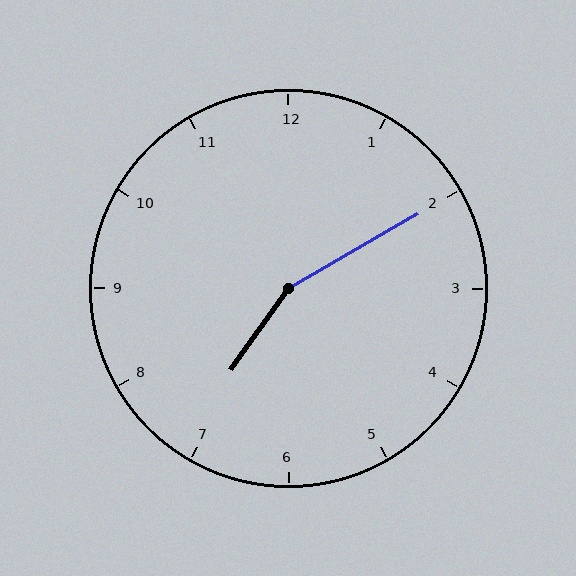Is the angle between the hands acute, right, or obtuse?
It is obtuse.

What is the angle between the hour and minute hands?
Approximately 155 degrees.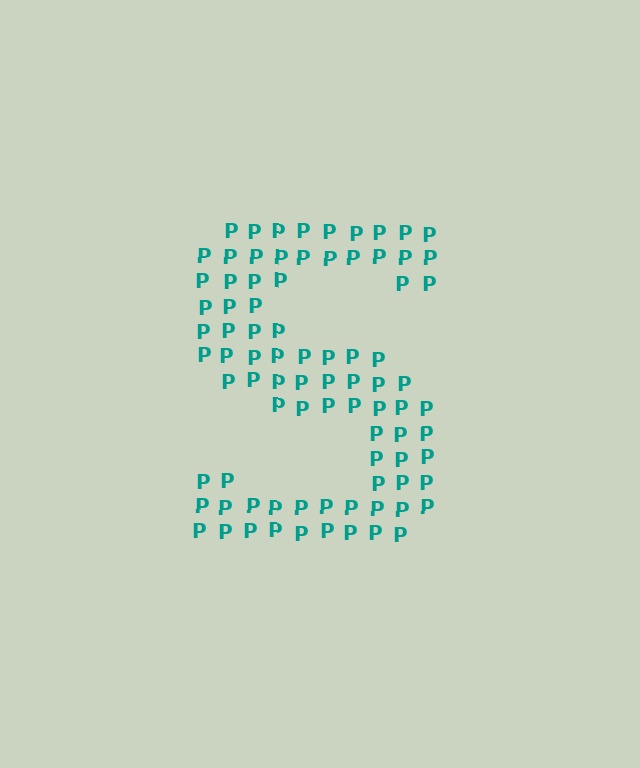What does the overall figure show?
The overall figure shows the letter S.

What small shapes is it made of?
It is made of small letter P's.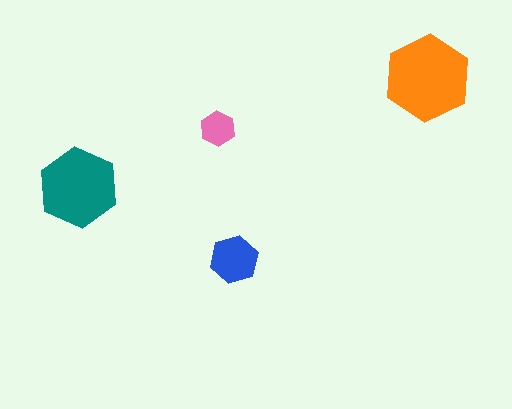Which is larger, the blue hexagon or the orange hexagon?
The orange one.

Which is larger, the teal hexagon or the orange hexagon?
The orange one.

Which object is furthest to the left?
The teal hexagon is leftmost.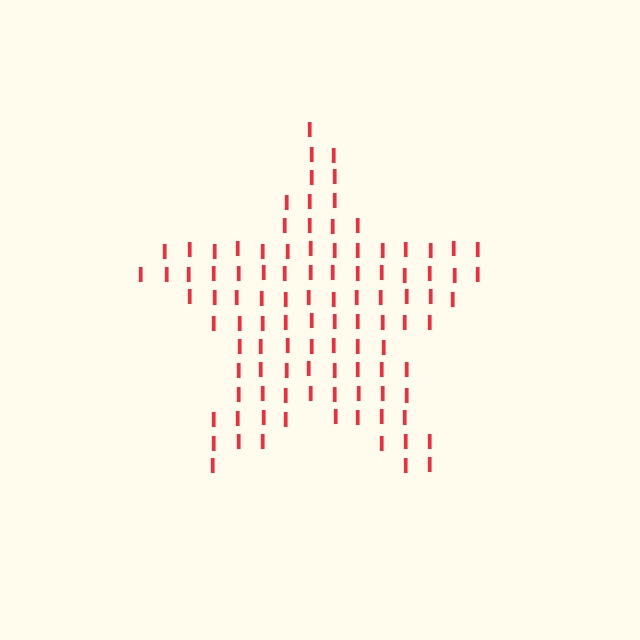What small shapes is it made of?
It is made of small letter I's.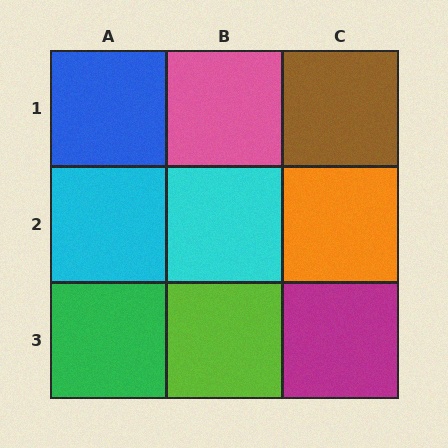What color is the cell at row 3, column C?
Magenta.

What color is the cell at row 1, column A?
Blue.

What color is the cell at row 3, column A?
Green.